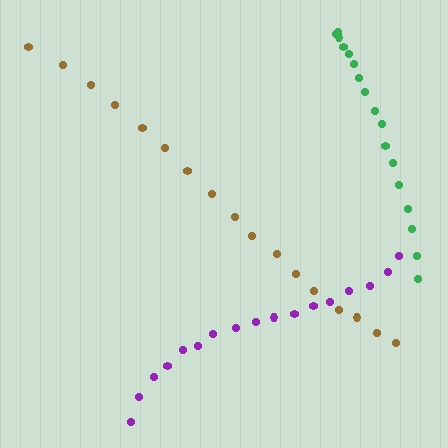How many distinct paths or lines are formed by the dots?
There are 3 distinct paths.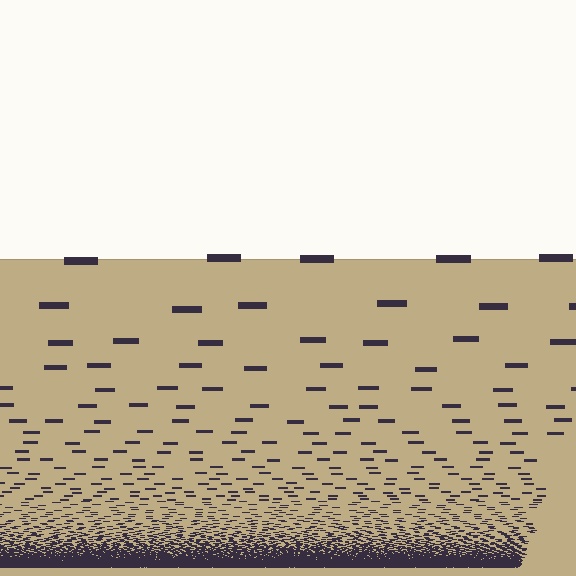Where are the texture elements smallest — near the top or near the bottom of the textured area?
Near the bottom.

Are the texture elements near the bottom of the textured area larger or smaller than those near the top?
Smaller. The gradient is inverted — elements near the bottom are smaller and denser.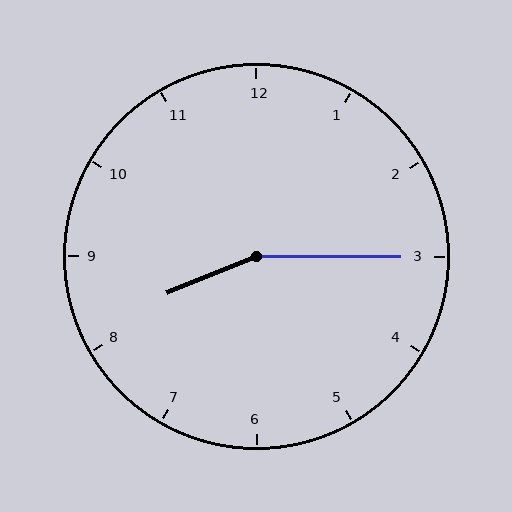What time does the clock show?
8:15.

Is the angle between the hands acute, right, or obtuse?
It is obtuse.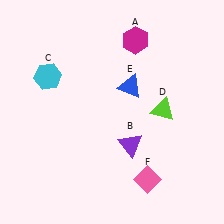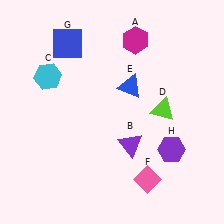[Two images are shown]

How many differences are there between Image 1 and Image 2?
There are 2 differences between the two images.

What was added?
A blue square (G), a purple hexagon (H) were added in Image 2.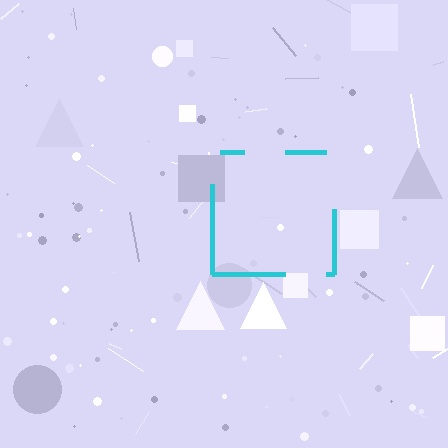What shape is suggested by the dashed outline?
The dashed outline suggests a square.